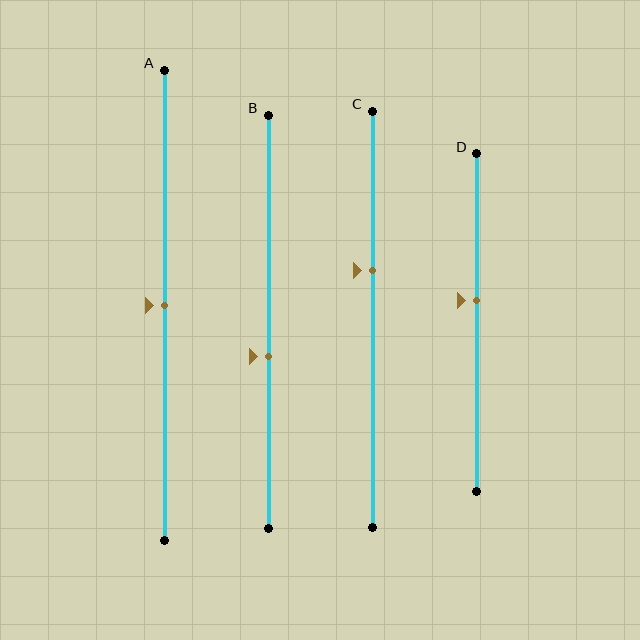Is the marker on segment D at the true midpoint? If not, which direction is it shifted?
No, the marker on segment D is shifted upward by about 6% of the segment length.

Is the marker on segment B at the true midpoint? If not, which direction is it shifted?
No, the marker on segment B is shifted downward by about 8% of the segment length.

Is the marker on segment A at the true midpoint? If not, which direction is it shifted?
Yes, the marker on segment A is at the true midpoint.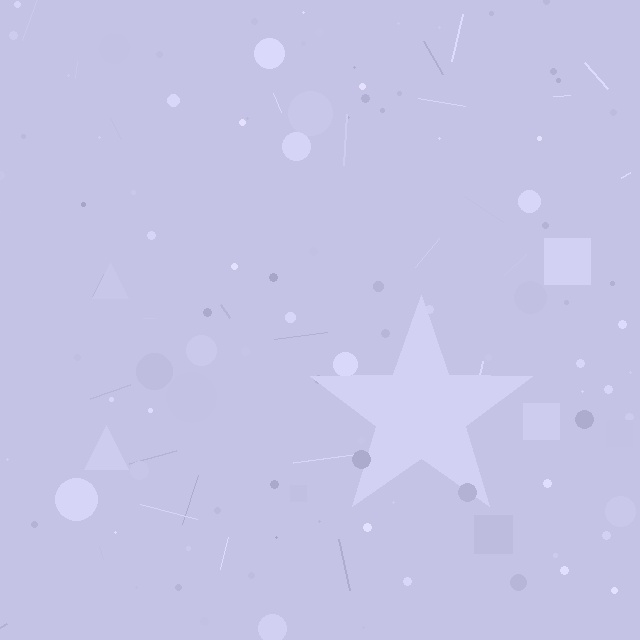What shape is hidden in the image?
A star is hidden in the image.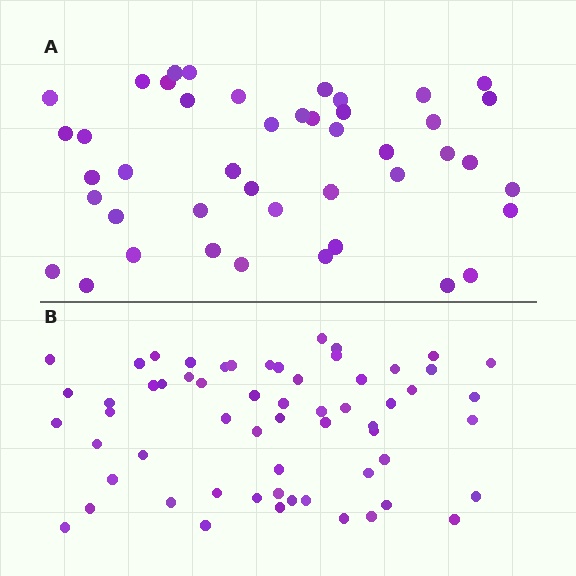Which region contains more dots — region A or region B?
Region B (the bottom region) has more dots.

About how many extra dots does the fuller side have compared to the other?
Region B has approximately 15 more dots than region A.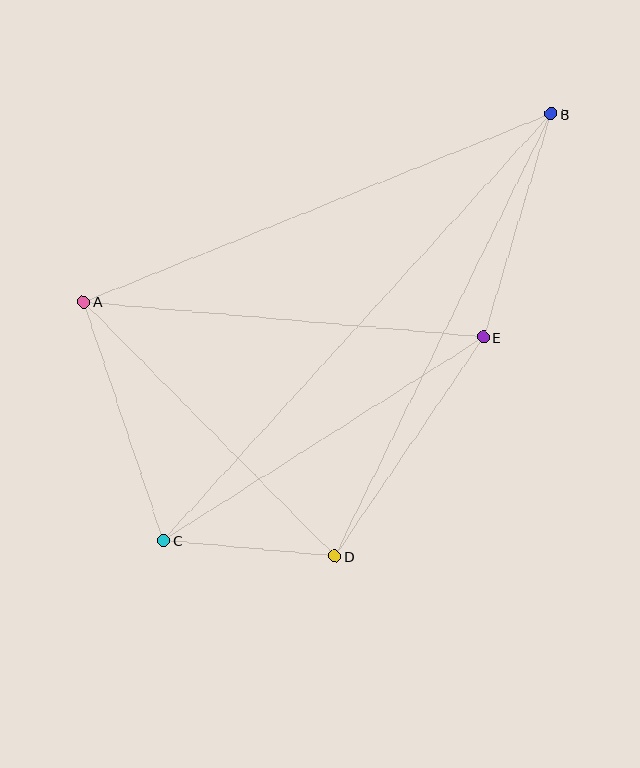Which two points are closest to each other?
Points C and D are closest to each other.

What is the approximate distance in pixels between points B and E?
The distance between B and E is approximately 234 pixels.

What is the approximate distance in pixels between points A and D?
The distance between A and D is approximately 357 pixels.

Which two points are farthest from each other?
Points B and C are farthest from each other.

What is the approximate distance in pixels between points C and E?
The distance between C and E is approximately 379 pixels.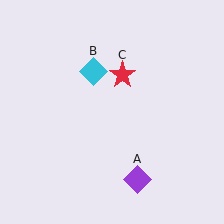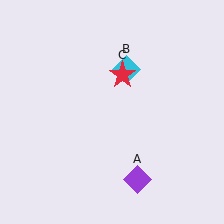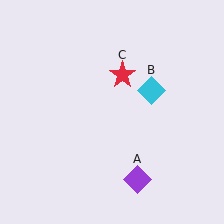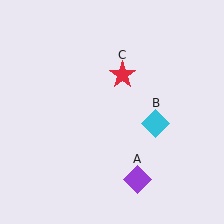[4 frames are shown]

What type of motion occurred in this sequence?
The cyan diamond (object B) rotated clockwise around the center of the scene.